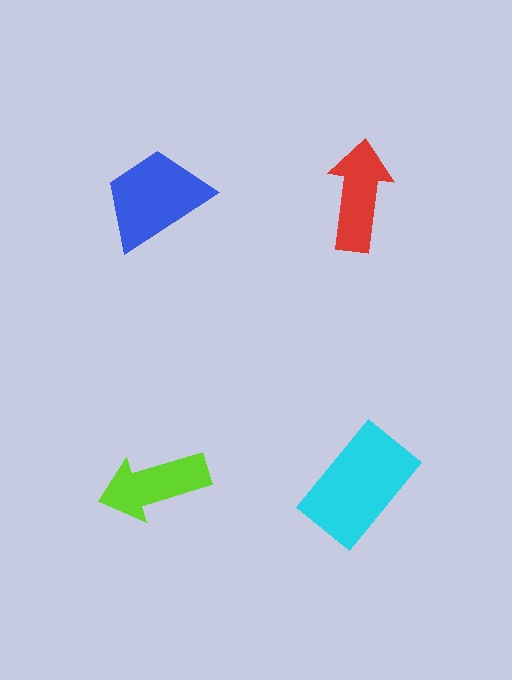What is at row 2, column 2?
A cyan rectangle.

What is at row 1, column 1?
A blue trapezoid.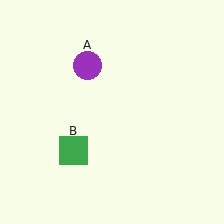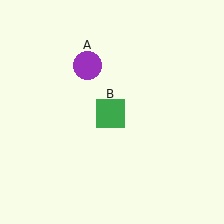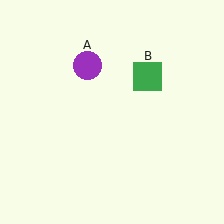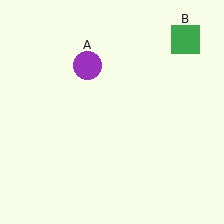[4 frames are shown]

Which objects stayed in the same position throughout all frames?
Purple circle (object A) remained stationary.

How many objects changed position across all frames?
1 object changed position: green square (object B).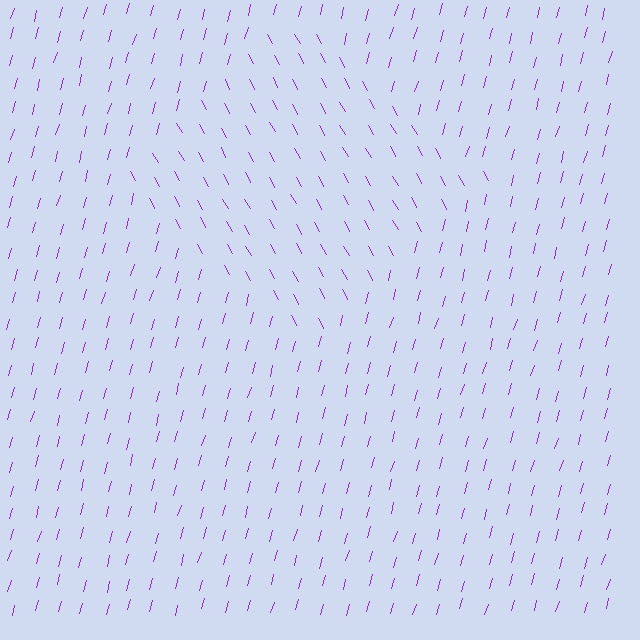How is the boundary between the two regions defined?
The boundary is defined purely by a change in line orientation (approximately 45 degrees difference). All lines are the same color and thickness.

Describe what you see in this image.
The image is filled with small purple line segments. A diamond region in the image has lines oriented differently from the surrounding lines, creating a visible texture boundary.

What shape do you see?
I see a diamond.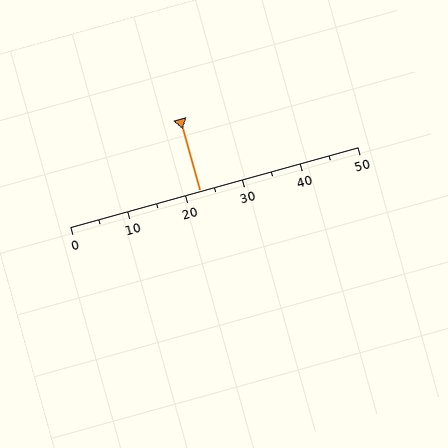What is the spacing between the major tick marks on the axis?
The major ticks are spaced 10 apart.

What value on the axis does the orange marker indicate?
The marker indicates approximately 22.5.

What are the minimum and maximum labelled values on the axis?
The axis runs from 0 to 50.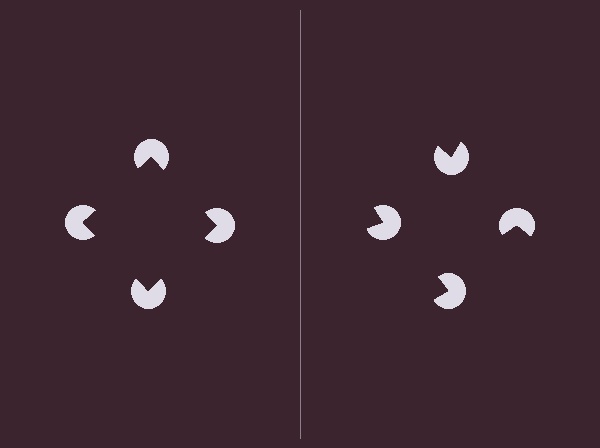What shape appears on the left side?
An illusory square.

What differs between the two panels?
The pac-man discs are positioned identically on both sides; only the wedge orientations differ. On the left they align to a square; on the right they are misaligned.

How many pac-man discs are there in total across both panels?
8 — 4 on each side.